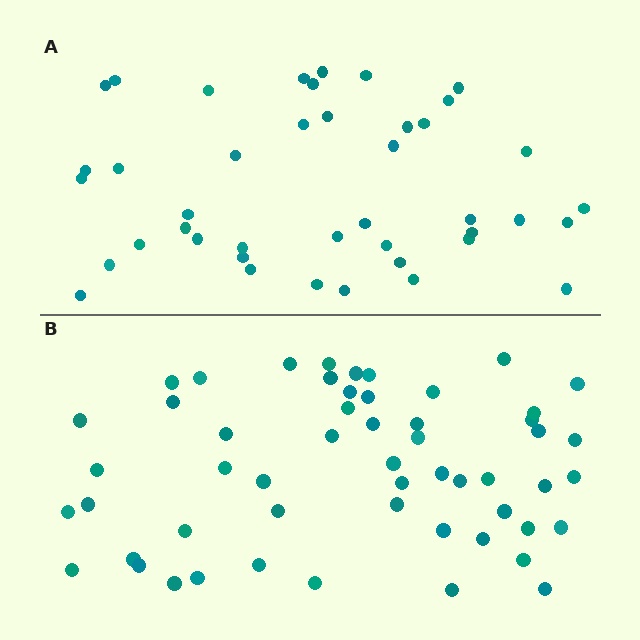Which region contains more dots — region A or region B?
Region B (the bottom region) has more dots.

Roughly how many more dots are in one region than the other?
Region B has roughly 12 or so more dots than region A.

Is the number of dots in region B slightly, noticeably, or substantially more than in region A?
Region B has noticeably more, but not dramatically so. The ratio is roughly 1.3 to 1.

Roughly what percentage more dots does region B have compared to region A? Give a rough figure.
About 30% more.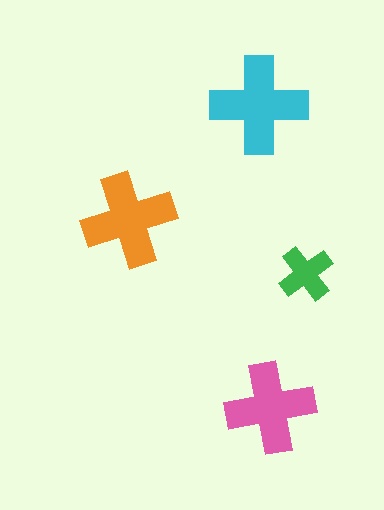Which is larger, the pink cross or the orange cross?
The orange one.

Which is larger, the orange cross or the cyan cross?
The cyan one.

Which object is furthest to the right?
The green cross is rightmost.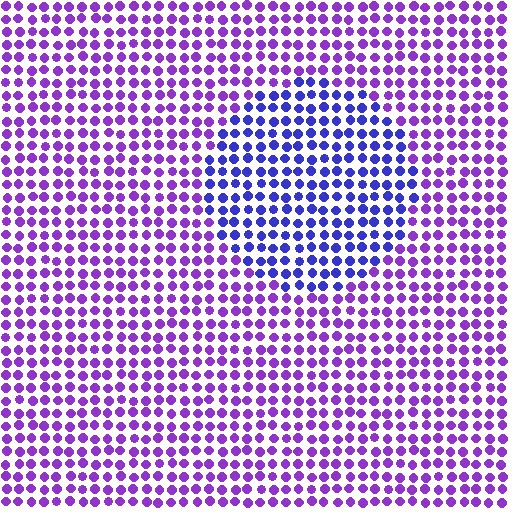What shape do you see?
I see a circle.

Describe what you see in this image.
The image is filled with small purple elements in a uniform arrangement. A circle-shaped region is visible where the elements are tinted to a slightly different hue, forming a subtle color boundary.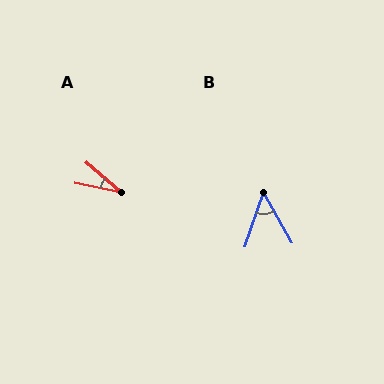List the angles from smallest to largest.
A (29°), B (48°).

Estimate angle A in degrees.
Approximately 29 degrees.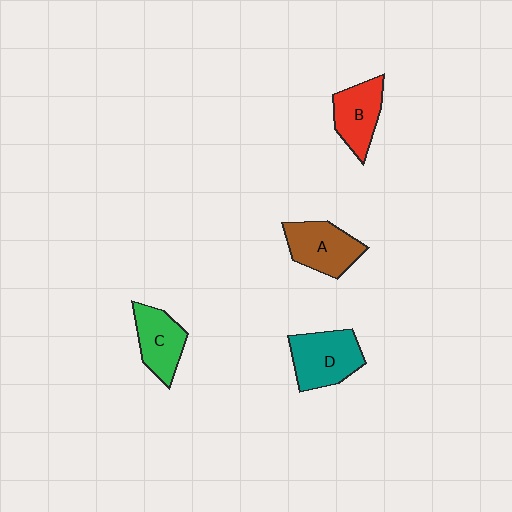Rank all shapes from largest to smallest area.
From largest to smallest: D (teal), A (brown), C (green), B (red).